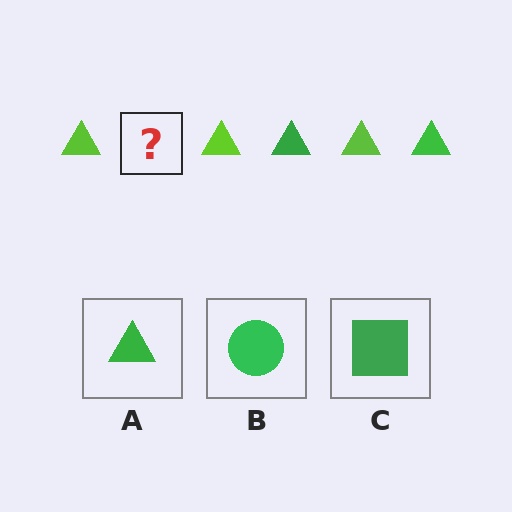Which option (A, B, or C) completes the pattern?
A.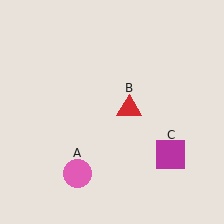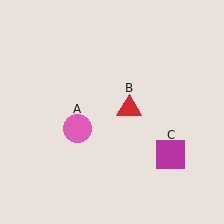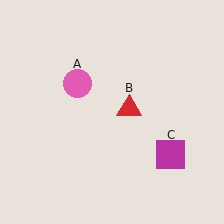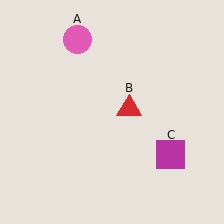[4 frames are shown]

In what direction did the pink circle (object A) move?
The pink circle (object A) moved up.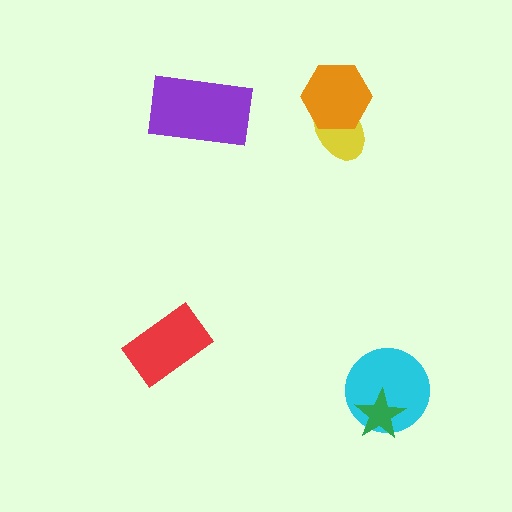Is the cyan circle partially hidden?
Yes, it is partially covered by another shape.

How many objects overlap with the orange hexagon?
1 object overlaps with the orange hexagon.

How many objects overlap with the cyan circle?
1 object overlaps with the cyan circle.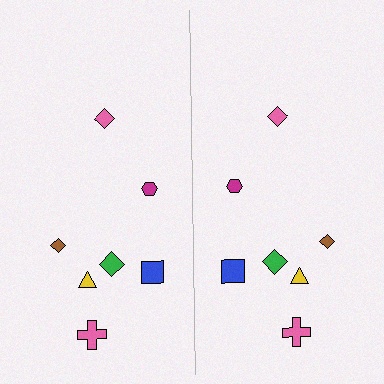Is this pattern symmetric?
Yes, this pattern has bilateral (reflection) symmetry.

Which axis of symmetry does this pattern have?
The pattern has a vertical axis of symmetry running through the center of the image.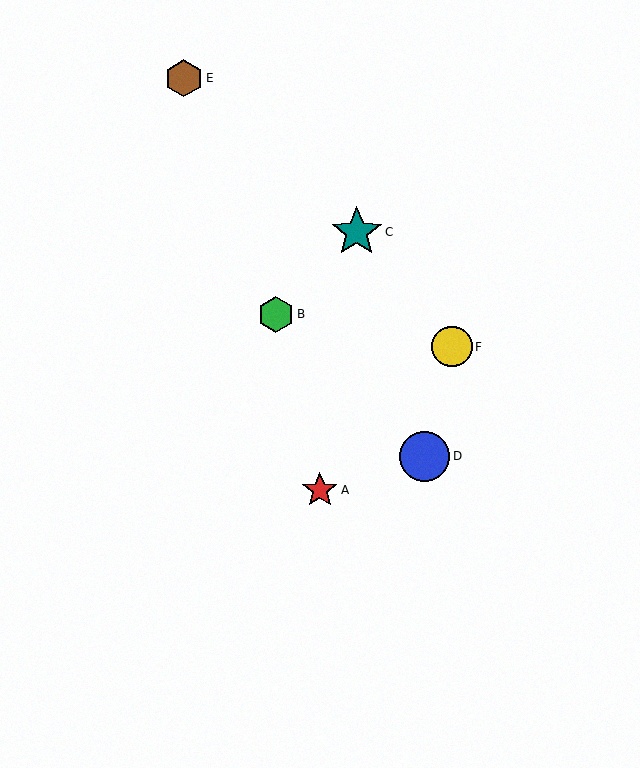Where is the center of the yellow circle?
The center of the yellow circle is at (452, 347).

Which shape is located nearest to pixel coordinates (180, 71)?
The brown hexagon (labeled E) at (184, 78) is nearest to that location.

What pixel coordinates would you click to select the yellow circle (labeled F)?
Click at (452, 347) to select the yellow circle F.